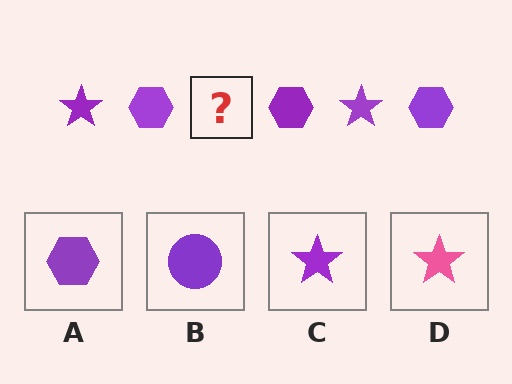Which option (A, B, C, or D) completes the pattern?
C.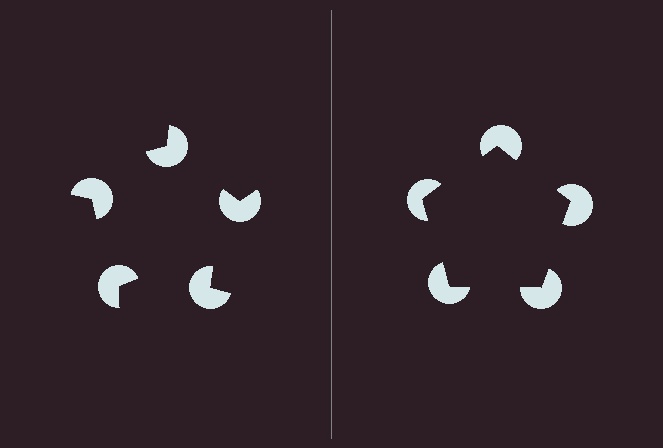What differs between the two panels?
The pac-man discs are positioned identically on both sides; only the wedge orientations differ. On the right they align to a pentagon; on the left they are misaligned.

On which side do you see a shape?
An illusory pentagon appears on the right side. On the left side the wedge cuts are rotated, so no coherent shape forms.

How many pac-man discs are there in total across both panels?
10 — 5 on each side.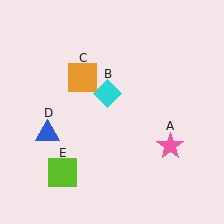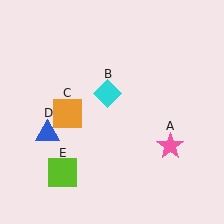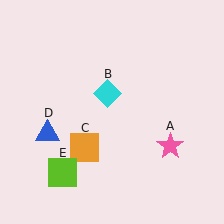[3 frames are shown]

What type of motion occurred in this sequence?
The orange square (object C) rotated counterclockwise around the center of the scene.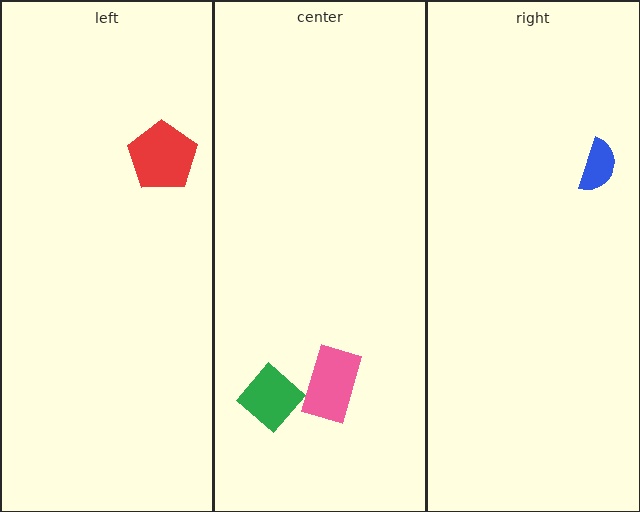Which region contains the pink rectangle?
The center region.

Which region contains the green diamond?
The center region.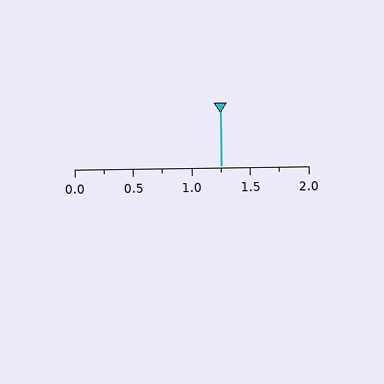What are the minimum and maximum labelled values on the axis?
The axis runs from 0.0 to 2.0.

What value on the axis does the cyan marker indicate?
The marker indicates approximately 1.25.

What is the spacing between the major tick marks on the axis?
The major ticks are spaced 0.5 apart.